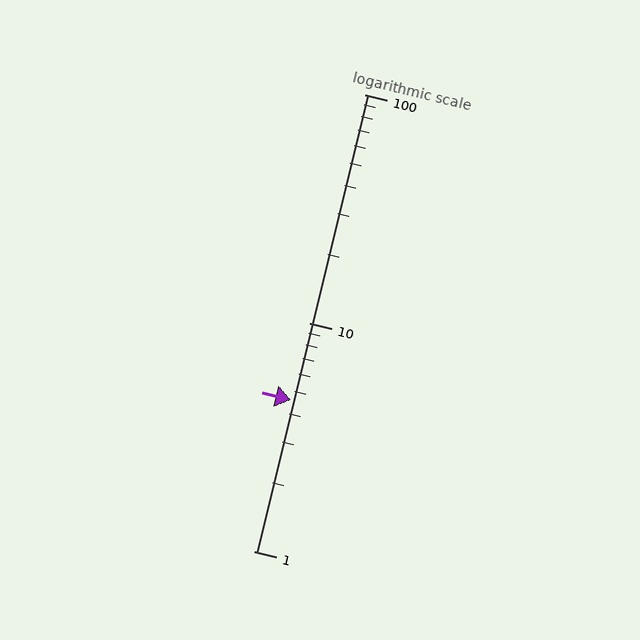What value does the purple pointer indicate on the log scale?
The pointer indicates approximately 4.6.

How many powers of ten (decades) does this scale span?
The scale spans 2 decades, from 1 to 100.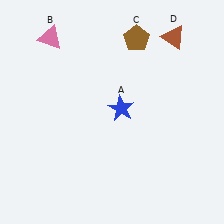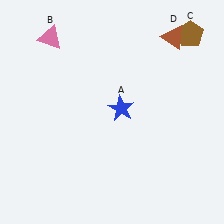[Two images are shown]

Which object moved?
The brown pentagon (C) moved right.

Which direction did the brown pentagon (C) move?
The brown pentagon (C) moved right.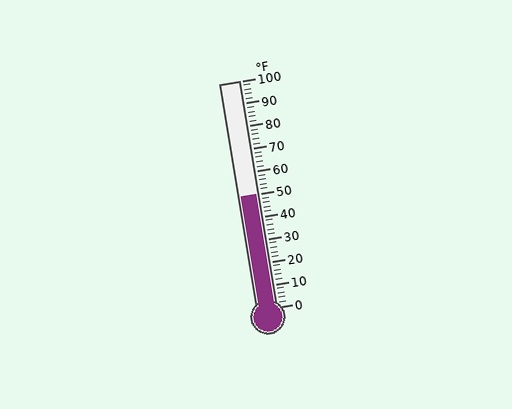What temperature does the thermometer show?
The thermometer shows approximately 50°F.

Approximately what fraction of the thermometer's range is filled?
The thermometer is filled to approximately 50% of its range.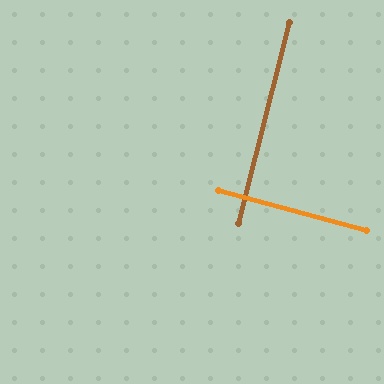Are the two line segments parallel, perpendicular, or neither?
Perpendicular — they meet at approximately 89°.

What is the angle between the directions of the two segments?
Approximately 89 degrees.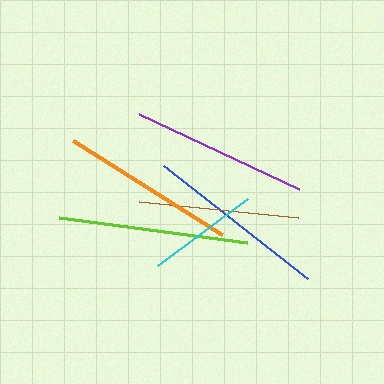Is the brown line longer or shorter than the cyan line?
The brown line is longer than the cyan line.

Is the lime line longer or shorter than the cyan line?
The lime line is longer than the cyan line.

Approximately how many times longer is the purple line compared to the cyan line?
The purple line is approximately 1.6 times the length of the cyan line.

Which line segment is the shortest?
The cyan line is the shortest at approximately 113 pixels.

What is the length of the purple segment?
The purple segment is approximately 177 pixels long.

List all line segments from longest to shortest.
From longest to shortest: lime, blue, purple, orange, brown, cyan.